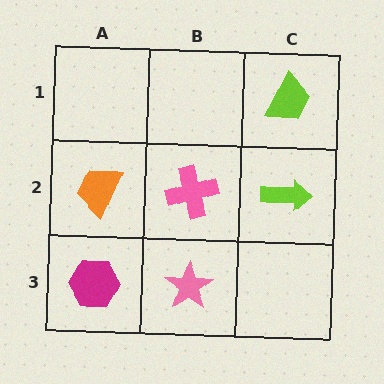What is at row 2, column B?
A pink cross.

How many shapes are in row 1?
1 shape.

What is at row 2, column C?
A lime arrow.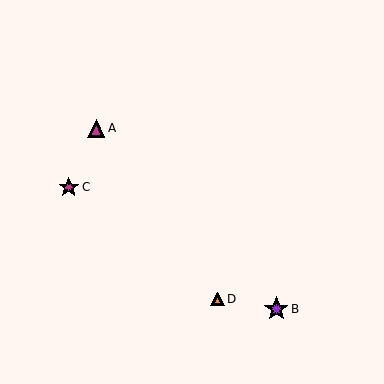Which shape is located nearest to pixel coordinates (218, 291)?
The orange triangle (labeled D) at (217, 299) is nearest to that location.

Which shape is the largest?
The purple star (labeled B) is the largest.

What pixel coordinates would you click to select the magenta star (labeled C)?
Click at (69, 187) to select the magenta star C.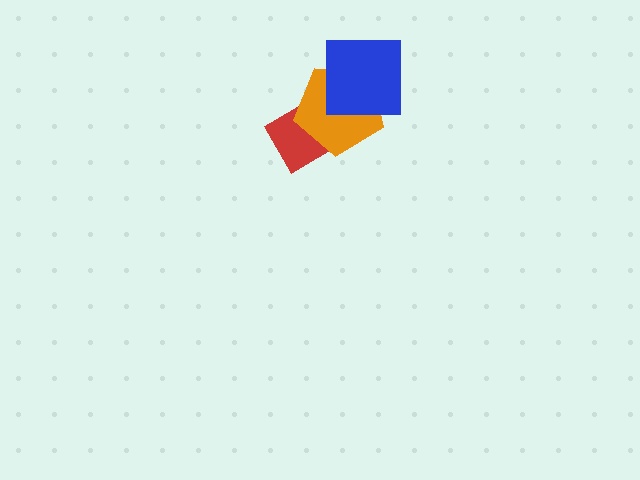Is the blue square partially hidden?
No, no other shape covers it.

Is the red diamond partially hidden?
Yes, it is partially covered by another shape.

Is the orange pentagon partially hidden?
Yes, it is partially covered by another shape.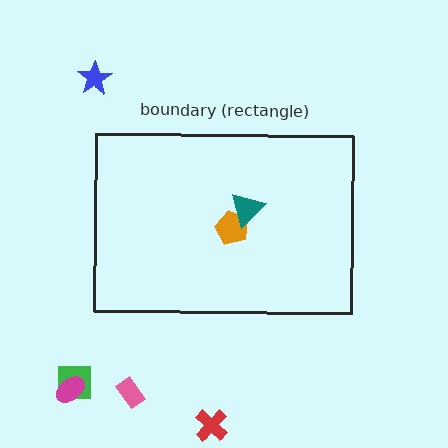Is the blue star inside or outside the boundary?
Outside.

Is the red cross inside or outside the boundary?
Outside.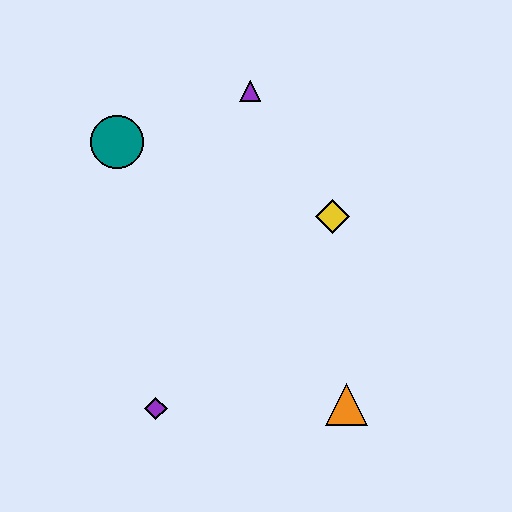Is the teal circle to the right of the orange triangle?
No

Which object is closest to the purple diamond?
The orange triangle is closest to the purple diamond.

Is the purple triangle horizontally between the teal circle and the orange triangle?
Yes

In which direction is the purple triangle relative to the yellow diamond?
The purple triangle is above the yellow diamond.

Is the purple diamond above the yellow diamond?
No